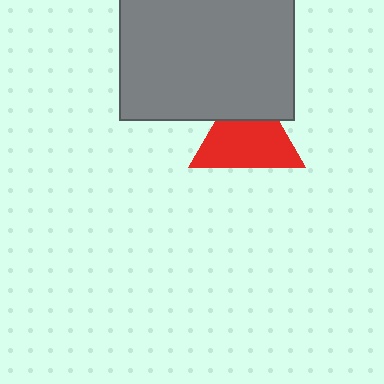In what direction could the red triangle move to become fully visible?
The red triangle could move down. That would shift it out from behind the gray rectangle entirely.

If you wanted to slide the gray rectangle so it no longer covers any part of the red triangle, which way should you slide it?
Slide it up — that is the most direct way to separate the two shapes.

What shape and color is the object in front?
The object in front is a gray rectangle.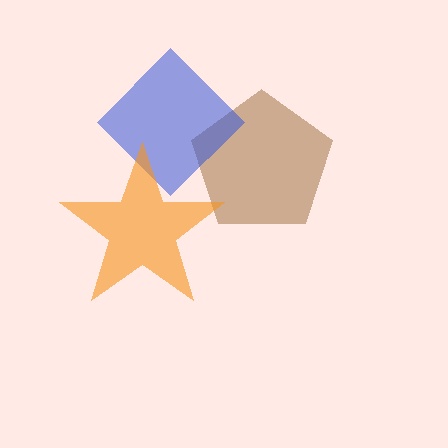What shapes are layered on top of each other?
The layered shapes are: a brown pentagon, a blue diamond, an orange star.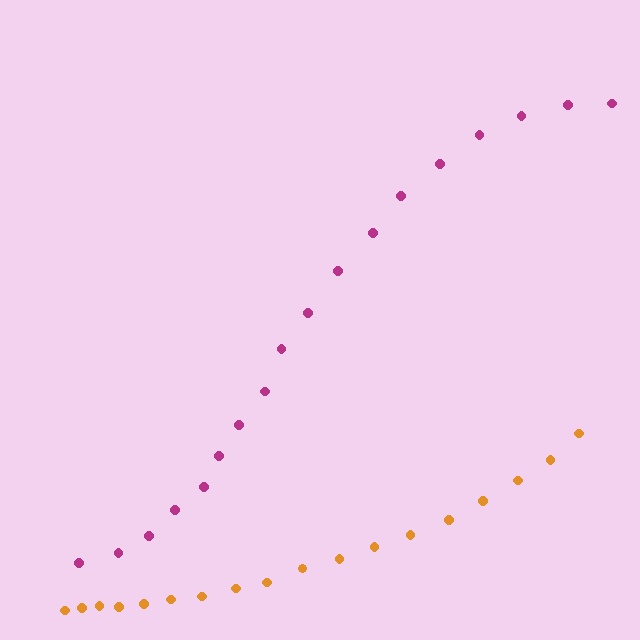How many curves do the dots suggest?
There are 2 distinct paths.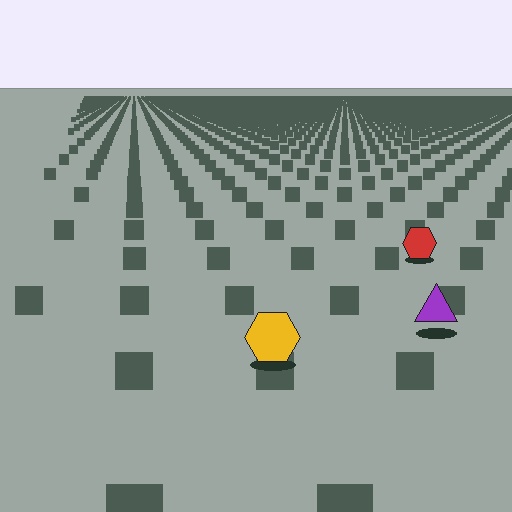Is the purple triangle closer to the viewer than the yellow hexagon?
No. The yellow hexagon is closer — you can tell from the texture gradient: the ground texture is coarser near it.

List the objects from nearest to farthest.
From nearest to farthest: the yellow hexagon, the purple triangle, the red hexagon.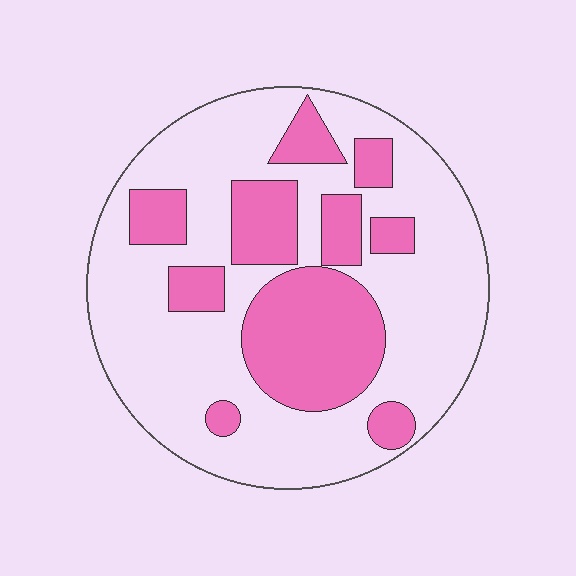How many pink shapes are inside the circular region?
10.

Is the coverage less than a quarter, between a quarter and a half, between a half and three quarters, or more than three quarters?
Between a quarter and a half.